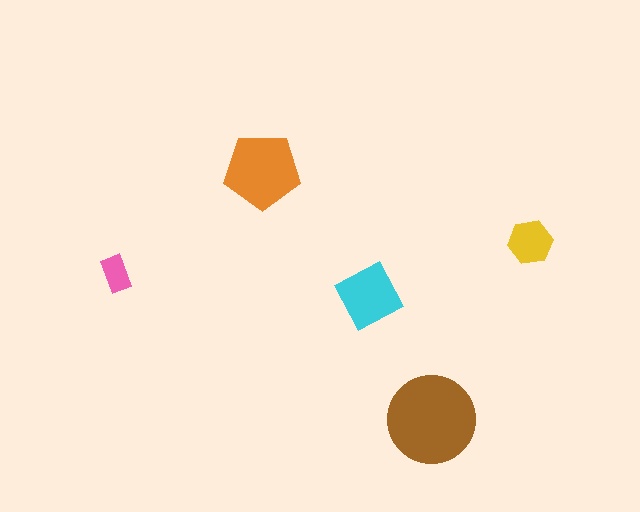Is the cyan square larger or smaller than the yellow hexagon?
Larger.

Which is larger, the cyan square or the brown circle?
The brown circle.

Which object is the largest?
The brown circle.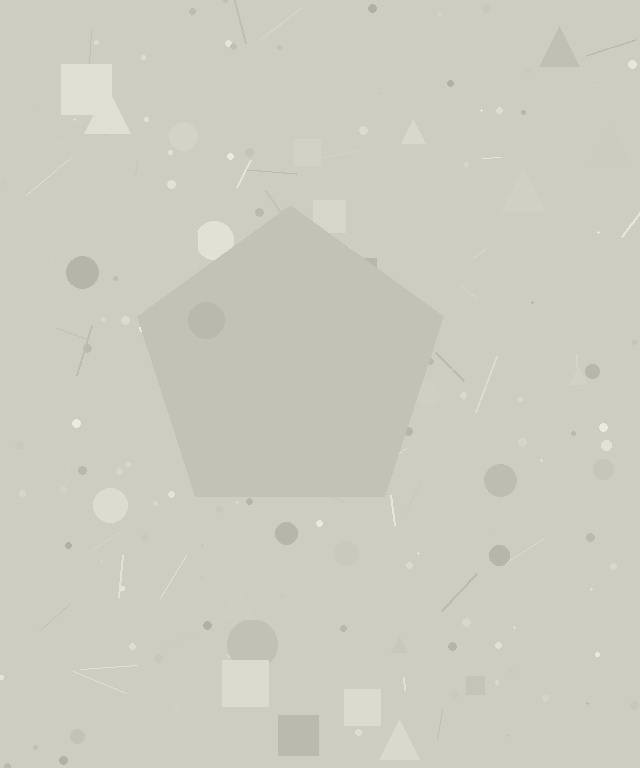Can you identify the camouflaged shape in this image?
The camouflaged shape is a pentagon.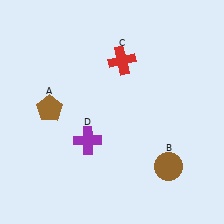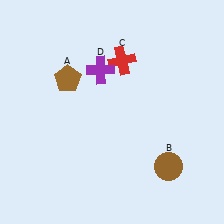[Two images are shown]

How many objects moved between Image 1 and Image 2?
2 objects moved between the two images.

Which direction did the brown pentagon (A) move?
The brown pentagon (A) moved up.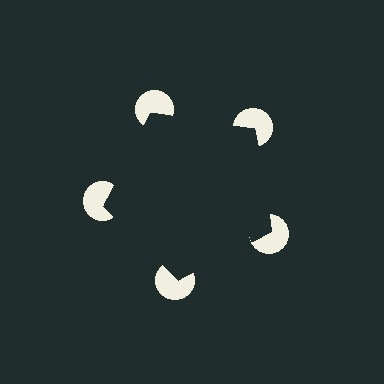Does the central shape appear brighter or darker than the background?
It typically appears slightly darker than the background, even though no actual brightness change is drawn.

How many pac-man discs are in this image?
There are 5 — one at each vertex of the illusory pentagon.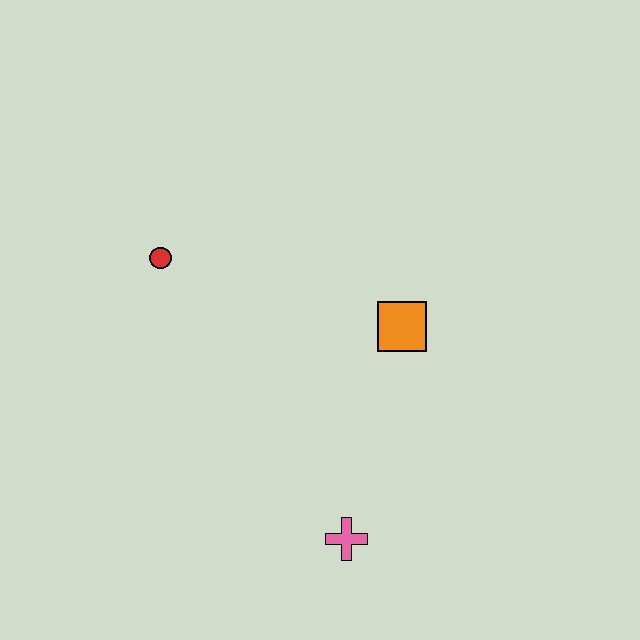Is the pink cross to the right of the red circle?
Yes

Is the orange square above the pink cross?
Yes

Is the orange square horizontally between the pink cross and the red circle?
No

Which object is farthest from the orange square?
The red circle is farthest from the orange square.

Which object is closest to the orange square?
The pink cross is closest to the orange square.